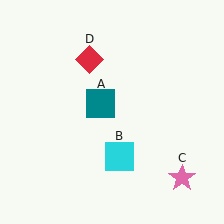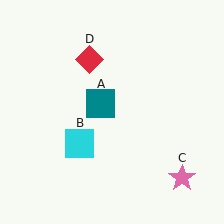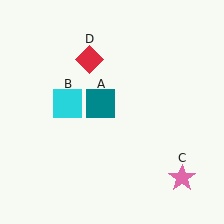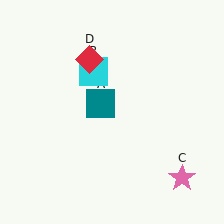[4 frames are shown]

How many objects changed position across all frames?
1 object changed position: cyan square (object B).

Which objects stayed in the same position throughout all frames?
Teal square (object A) and pink star (object C) and red diamond (object D) remained stationary.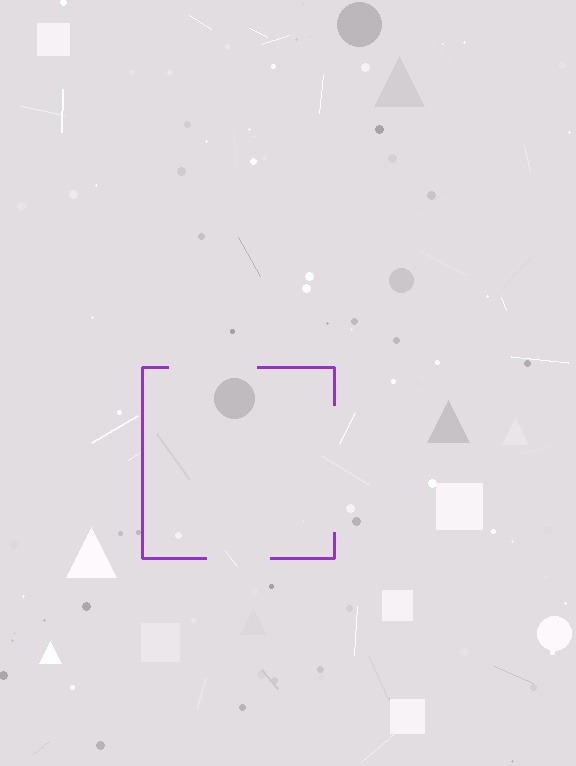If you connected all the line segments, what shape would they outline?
They would outline a square.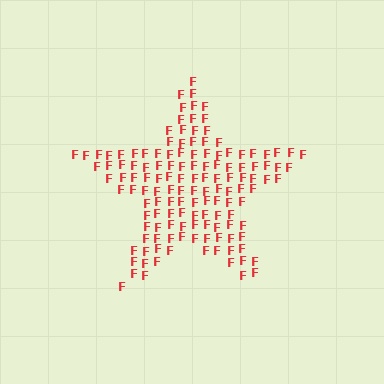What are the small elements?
The small elements are letter F's.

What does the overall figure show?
The overall figure shows a star.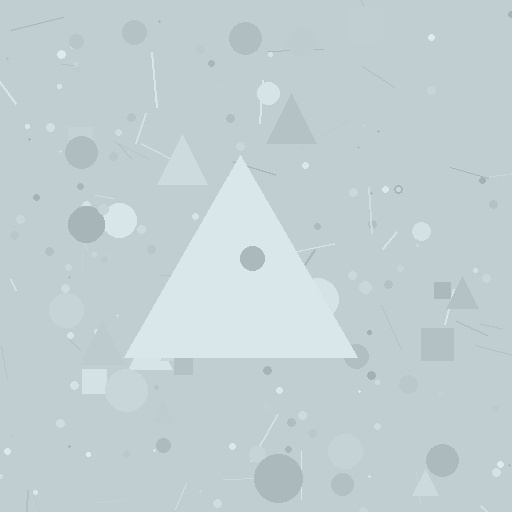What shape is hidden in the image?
A triangle is hidden in the image.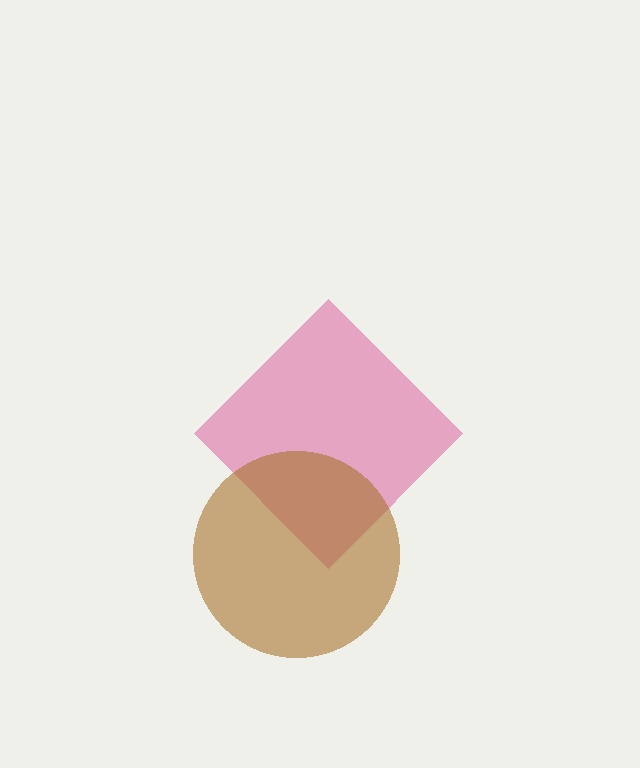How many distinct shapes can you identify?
There are 2 distinct shapes: a magenta diamond, a brown circle.